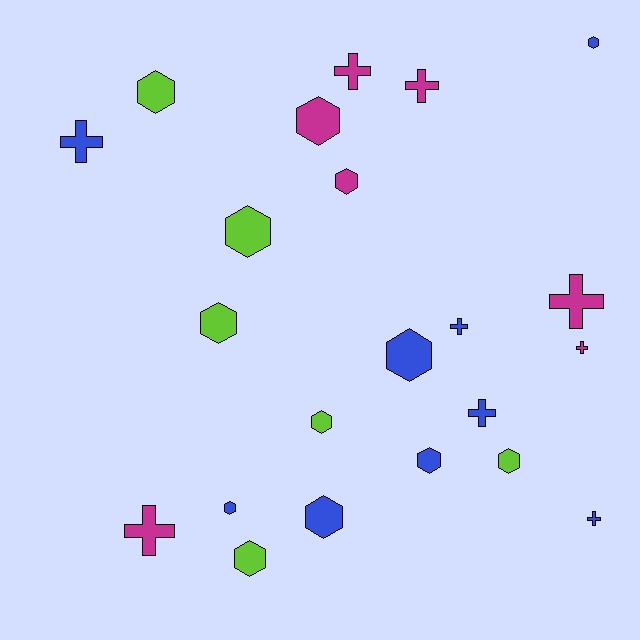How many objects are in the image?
There are 22 objects.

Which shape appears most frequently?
Hexagon, with 13 objects.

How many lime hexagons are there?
There are 6 lime hexagons.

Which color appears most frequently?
Blue, with 9 objects.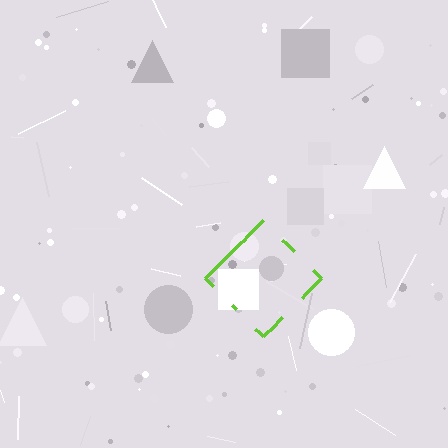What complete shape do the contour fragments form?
The contour fragments form a diamond.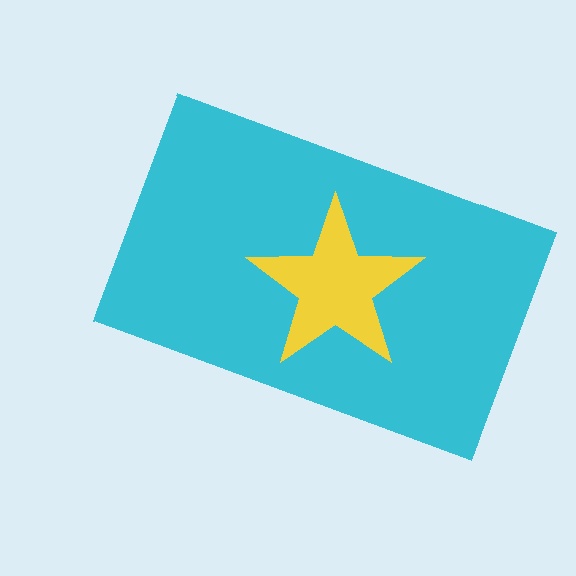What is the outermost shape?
The cyan rectangle.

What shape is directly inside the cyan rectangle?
The yellow star.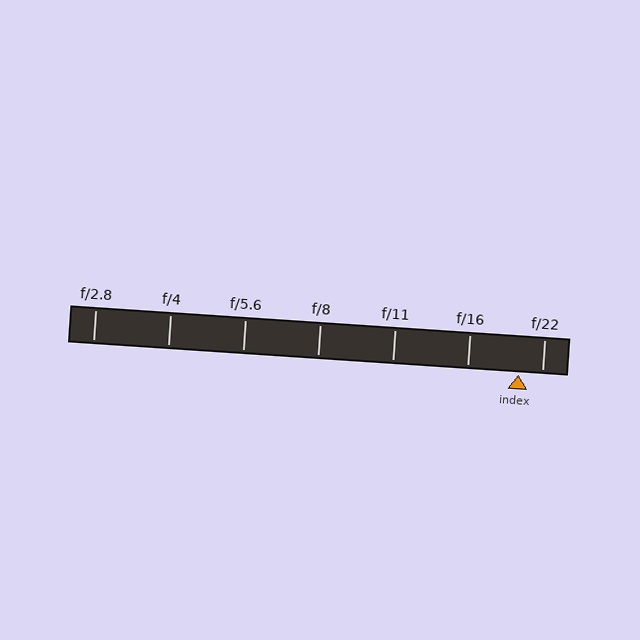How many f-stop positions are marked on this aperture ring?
There are 7 f-stop positions marked.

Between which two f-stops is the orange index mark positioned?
The index mark is between f/16 and f/22.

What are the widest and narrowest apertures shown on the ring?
The widest aperture shown is f/2.8 and the narrowest is f/22.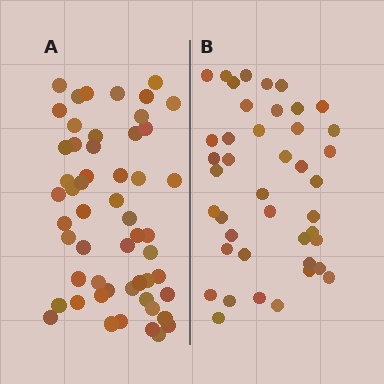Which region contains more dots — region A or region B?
Region A (the left region) has more dots.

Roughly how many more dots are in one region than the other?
Region A has roughly 12 or so more dots than region B.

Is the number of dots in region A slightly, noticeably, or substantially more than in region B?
Region A has noticeably more, but not dramatically so. The ratio is roughly 1.3 to 1.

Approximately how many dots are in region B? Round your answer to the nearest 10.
About 40 dots. (The exact count is 42, which rounds to 40.)